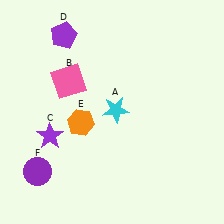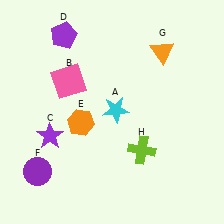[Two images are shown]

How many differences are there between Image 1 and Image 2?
There are 2 differences between the two images.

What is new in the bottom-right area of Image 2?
A lime cross (H) was added in the bottom-right area of Image 2.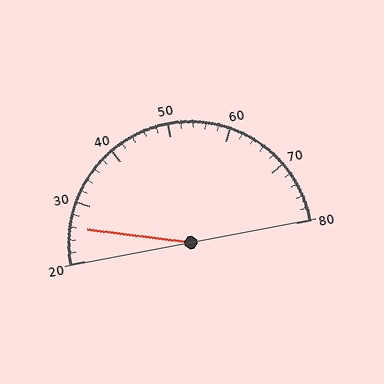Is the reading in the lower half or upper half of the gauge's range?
The reading is in the lower half of the range (20 to 80).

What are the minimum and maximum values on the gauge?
The gauge ranges from 20 to 80.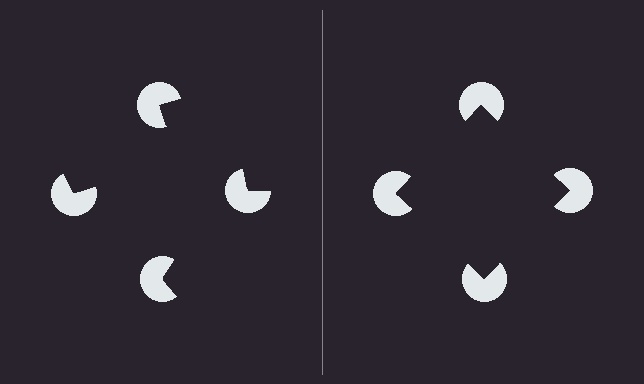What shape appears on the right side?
An illusory square.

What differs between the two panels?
The pac-man discs are positioned identically on both sides; only the wedge orientations differ. On the right they align to a square; on the left they are misaligned.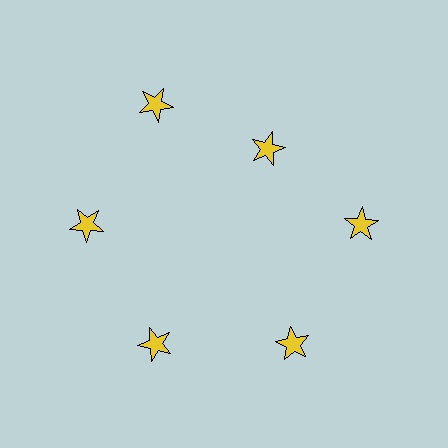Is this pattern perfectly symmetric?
No. The 6 yellow stars are arranged in a ring, but one element near the 1 o'clock position is pulled inward toward the center, breaking the 6-fold rotational symmetry.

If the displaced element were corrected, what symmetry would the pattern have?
It would have 6-fold rotational symmetry — the pattern would map onto itself every 60 degrees.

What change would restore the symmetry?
The symmetry would be restored by moving it outward, back onto the ring so that all 6 stars sit at equal angles and equal distance from the center.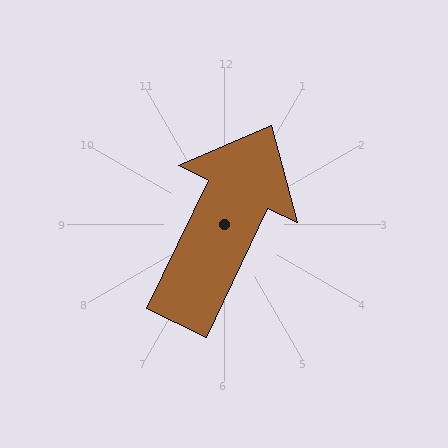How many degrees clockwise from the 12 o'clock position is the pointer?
Approximately 26 degrees.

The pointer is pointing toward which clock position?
Roughly 1 o'clock.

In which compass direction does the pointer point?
Northeast.